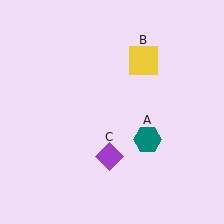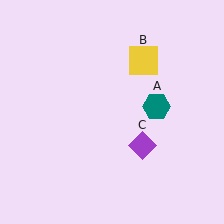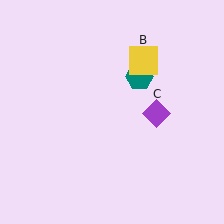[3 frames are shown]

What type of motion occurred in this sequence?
The teal hexagon (object A), purple diamond (object C) rotated counterclockwise around the center of the scene.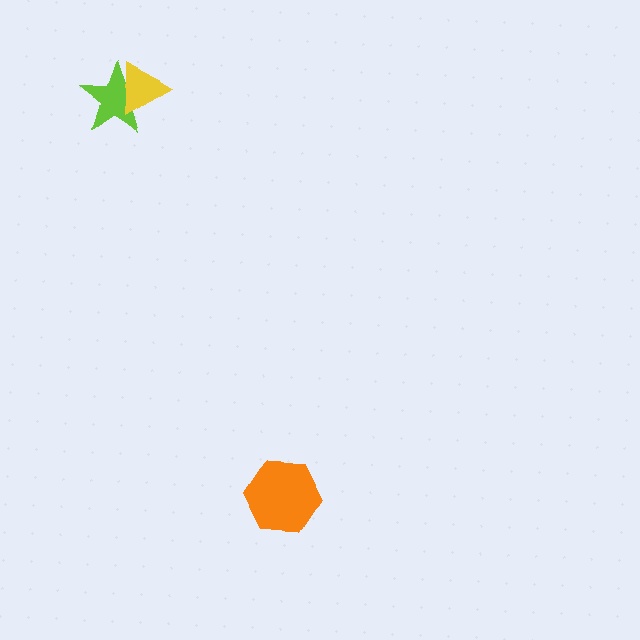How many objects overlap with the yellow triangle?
1 object overlaps with the yellow triangle.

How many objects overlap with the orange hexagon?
0 objects overlap with the orange hexagon.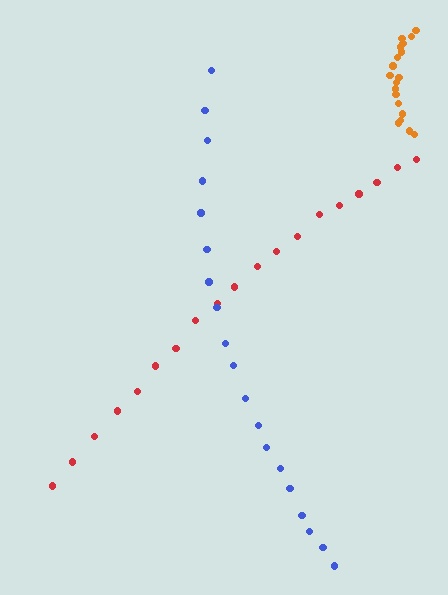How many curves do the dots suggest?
There are 3 distinct paths.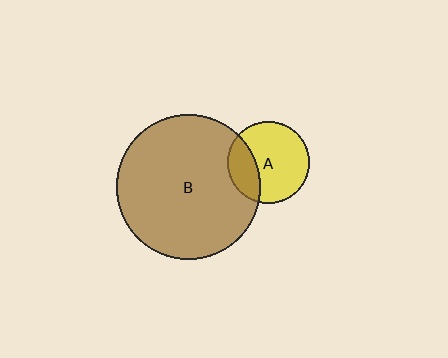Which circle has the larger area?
Circle B (brown).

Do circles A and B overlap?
Yes.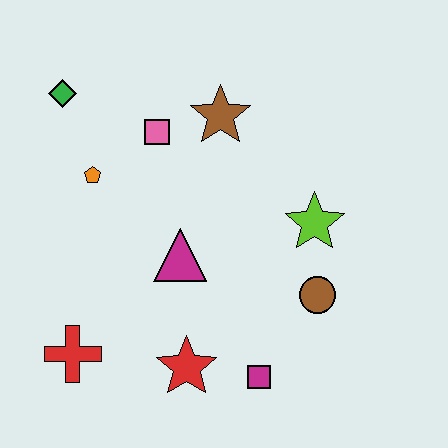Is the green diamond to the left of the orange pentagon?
Yes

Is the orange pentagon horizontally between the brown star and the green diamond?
Yes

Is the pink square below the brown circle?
No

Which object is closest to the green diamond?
The orange pentagon is closest to the green diamond.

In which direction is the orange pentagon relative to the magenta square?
The orange pentagon is above the magenta square.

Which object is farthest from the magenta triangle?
The green diamond is farthest from the magenta triangle.